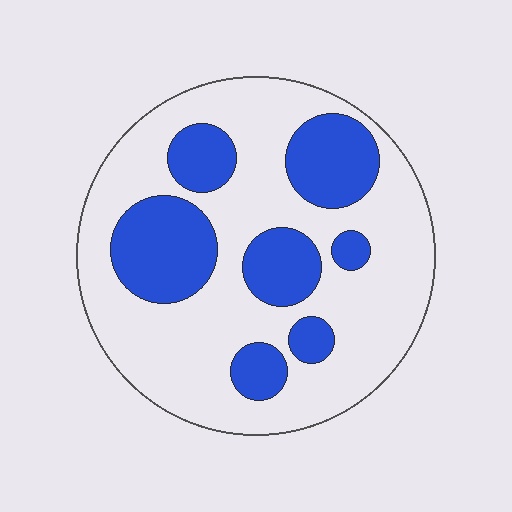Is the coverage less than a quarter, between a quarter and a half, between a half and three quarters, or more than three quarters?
Between a quarter and a half.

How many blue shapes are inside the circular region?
7.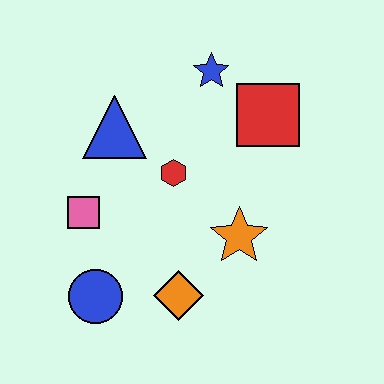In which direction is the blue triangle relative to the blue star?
The blue triangle is to the left of the blue star.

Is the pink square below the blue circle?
No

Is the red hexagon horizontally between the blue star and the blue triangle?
Yes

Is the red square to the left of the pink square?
No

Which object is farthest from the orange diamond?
The blue star is farthest from the orange diamond.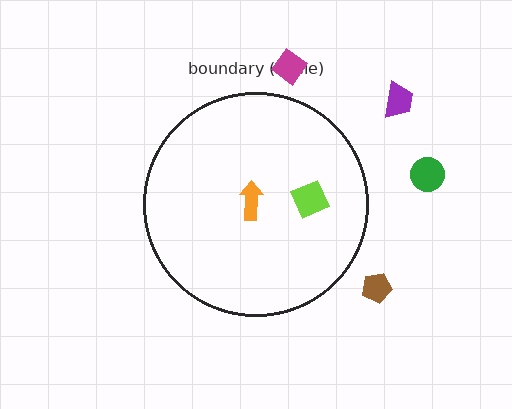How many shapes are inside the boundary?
2 inside, 4 outside.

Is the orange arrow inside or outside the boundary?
Inside.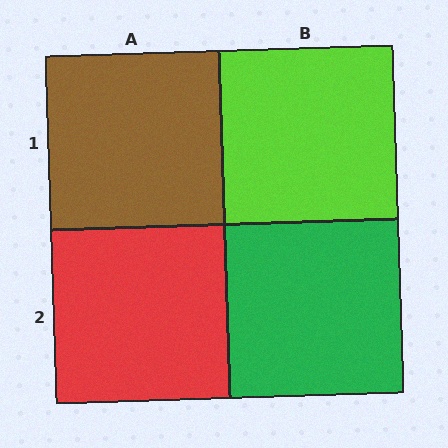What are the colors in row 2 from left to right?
Red, green.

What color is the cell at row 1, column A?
Brown.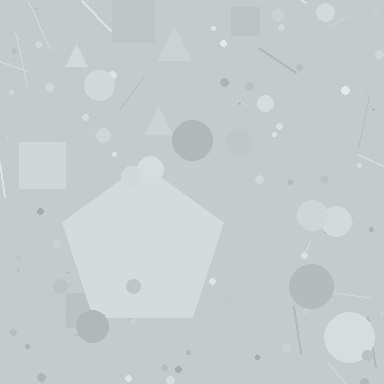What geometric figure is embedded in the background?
A pentagon is embedded in the background.